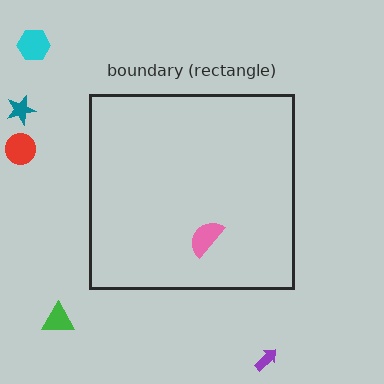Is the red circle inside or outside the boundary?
Outside.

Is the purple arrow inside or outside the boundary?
Outside.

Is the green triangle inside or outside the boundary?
Outside.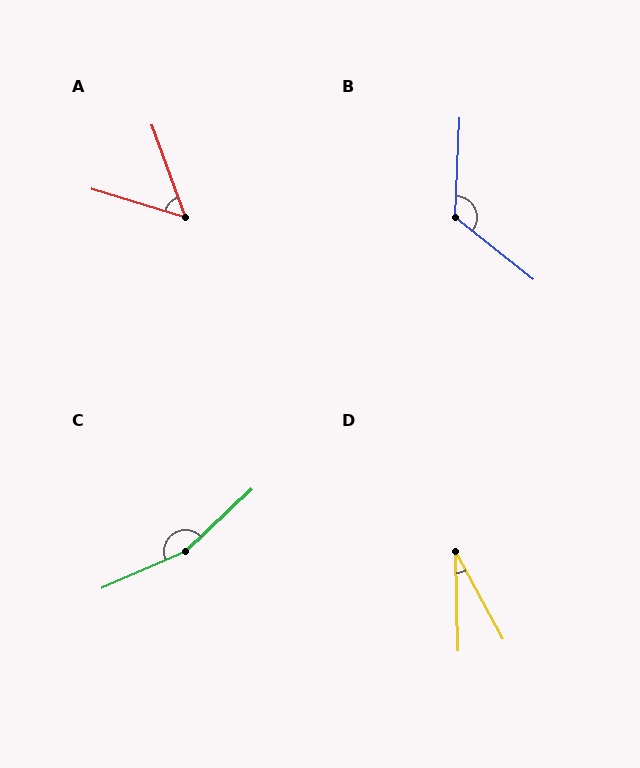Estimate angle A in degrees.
Approximately 53 degrees.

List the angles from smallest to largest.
D (27°), A (53°), B (126°), C (160°).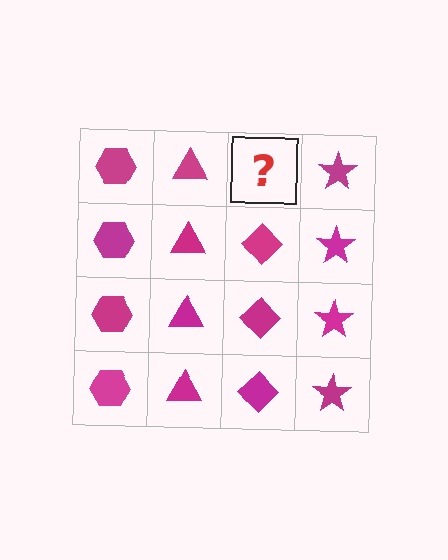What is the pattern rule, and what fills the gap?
The rule is that each column has a consistent shape. The gap should be filled with a magenta diamond.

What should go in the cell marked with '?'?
The missing cell should contain a magenta diamond.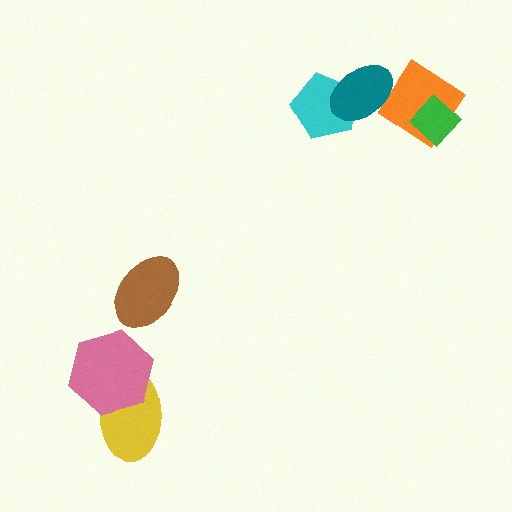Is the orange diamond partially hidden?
Yes, it is partially covered by another shape.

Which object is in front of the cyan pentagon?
The teal ellipse is in front of the cyan pentagon.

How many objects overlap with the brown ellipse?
0 objects overlap with the brown ellipse.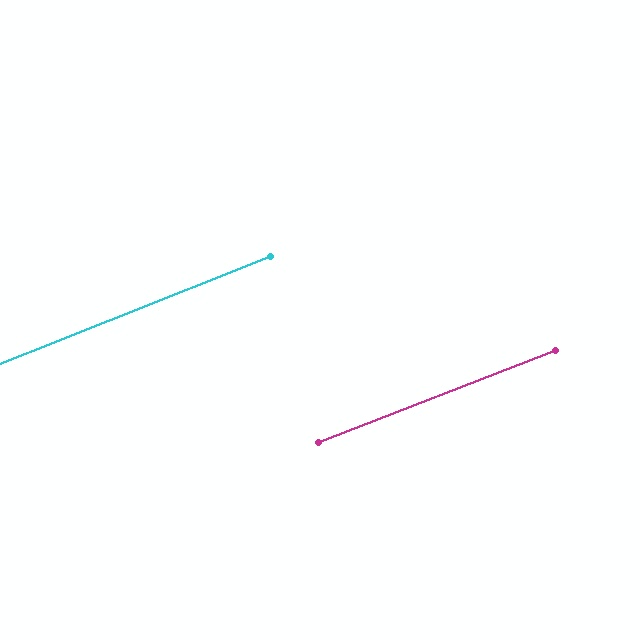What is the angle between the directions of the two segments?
Approximately 0 degrees.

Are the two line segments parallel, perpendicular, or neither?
Parallel — their directions differ by only 0.2°.